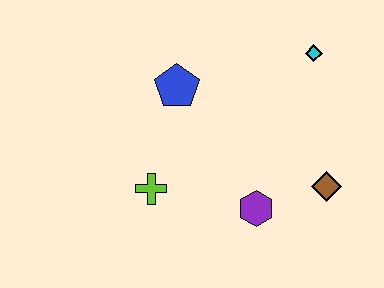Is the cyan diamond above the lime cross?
Yes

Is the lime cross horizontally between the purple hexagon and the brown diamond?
No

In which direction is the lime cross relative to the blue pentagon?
The lime cross is below the blue pentagon.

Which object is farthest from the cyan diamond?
The lime cross is farthest from the cyan diamond.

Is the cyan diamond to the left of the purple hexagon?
No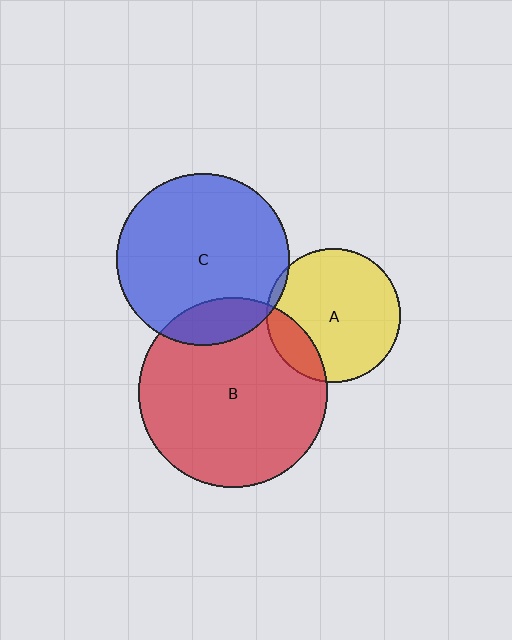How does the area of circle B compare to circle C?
Approximately 1.2 times.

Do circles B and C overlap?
Yes.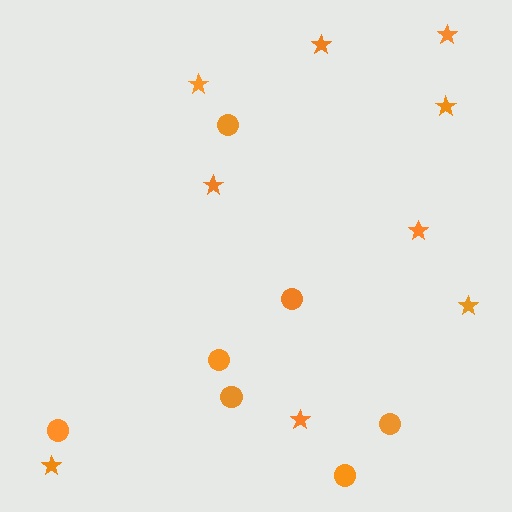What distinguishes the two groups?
There are 2 groups: one group of stars (9) and one group of circles (7).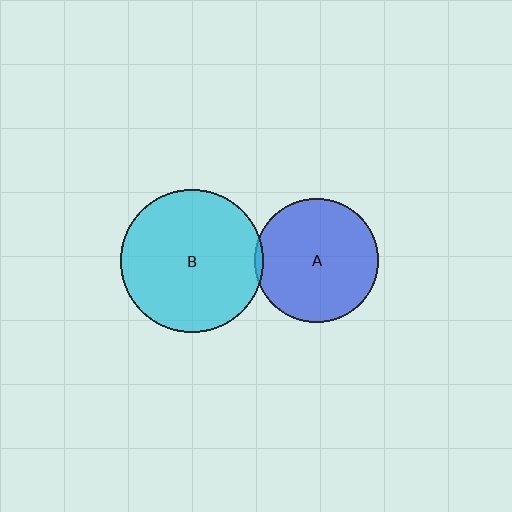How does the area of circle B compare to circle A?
Approximately 1.3 times.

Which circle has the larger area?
Circle B (cyan).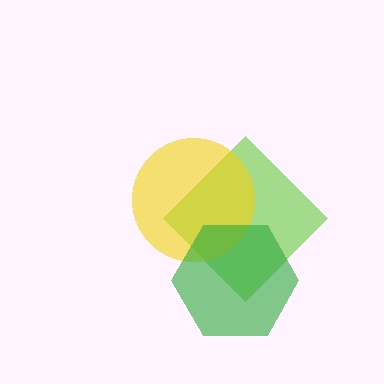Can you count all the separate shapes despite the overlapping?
Yes, there are 3 separate shapes.